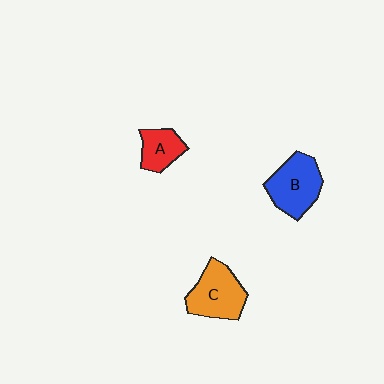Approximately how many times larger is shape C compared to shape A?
Approximately 1.7 times.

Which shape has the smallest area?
Shape A (red).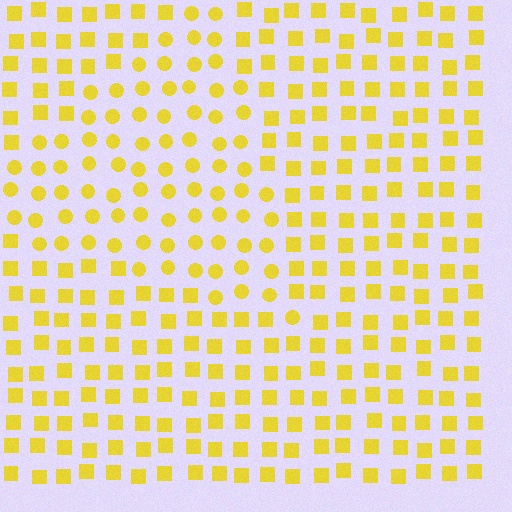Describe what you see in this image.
The image is filled with small yellow elements arranged in a uniform grid. A triangle-shaped region contains circles, while the surrounding area contains squares. The boundary is defined purely by the change in element shape.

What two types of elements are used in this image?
The image uses circles inside the triangle region and squares outside it.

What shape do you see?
I see a triangle.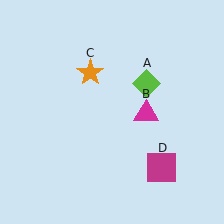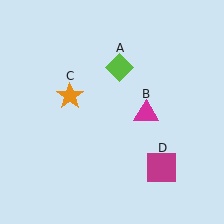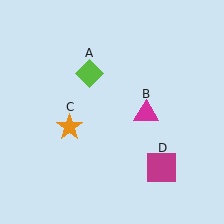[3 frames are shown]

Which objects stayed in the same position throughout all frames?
Magenta triangle (object B) and magenta square (object D) remained stationary.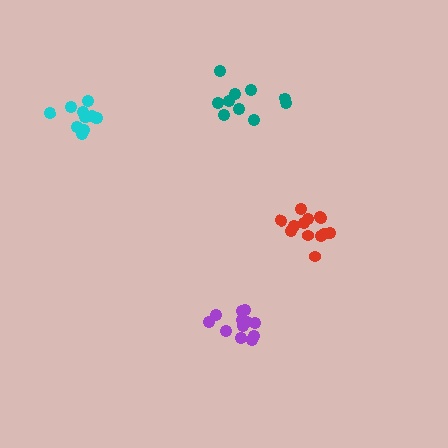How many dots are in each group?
Group 1: 10 dots, Group 2: 12 dots, Group 3: 12 dots, Group 4: 13 dots (47 total).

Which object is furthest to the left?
The cyan cluster is leftmost.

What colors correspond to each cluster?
The clusters are colored: teal, purple, cyan, red.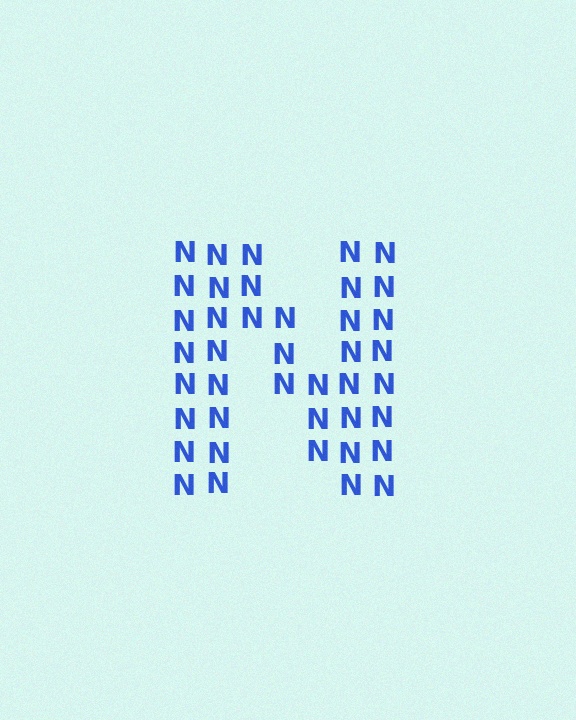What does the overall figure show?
The overall figure shows the letter N.